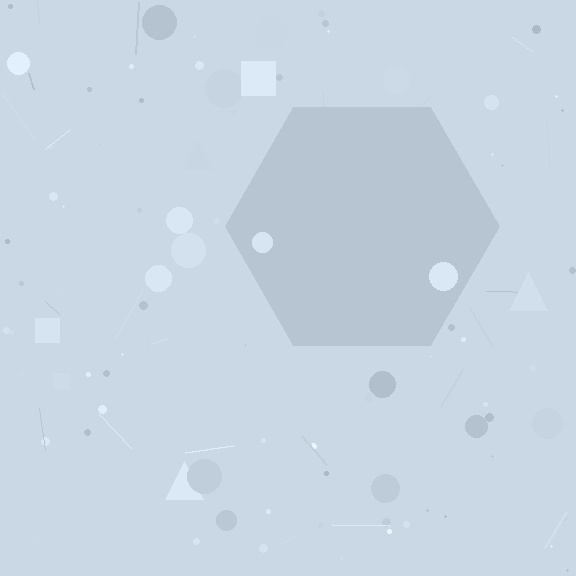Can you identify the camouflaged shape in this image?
The camouflaged shape is a hexagon.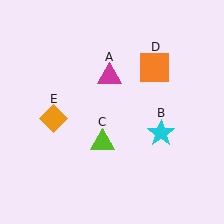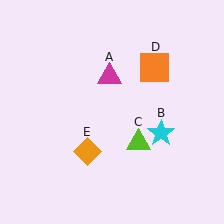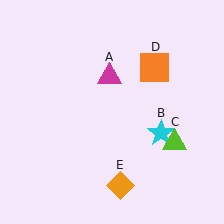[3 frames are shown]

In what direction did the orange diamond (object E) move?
The orange diamond (object E) moved down and to the right.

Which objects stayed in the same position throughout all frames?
Magenta triangle (object A) and cyan star (object B) and orange square (object D) remained stationary.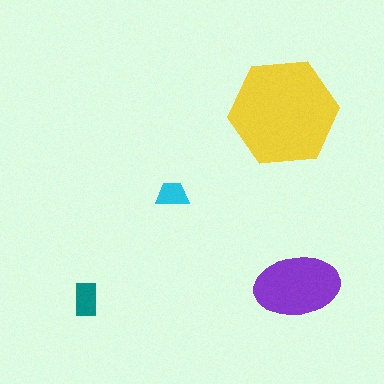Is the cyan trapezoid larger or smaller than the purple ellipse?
Smaller.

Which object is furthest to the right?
The purple ellipse is rightmost.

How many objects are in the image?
There are 4 objects in the image.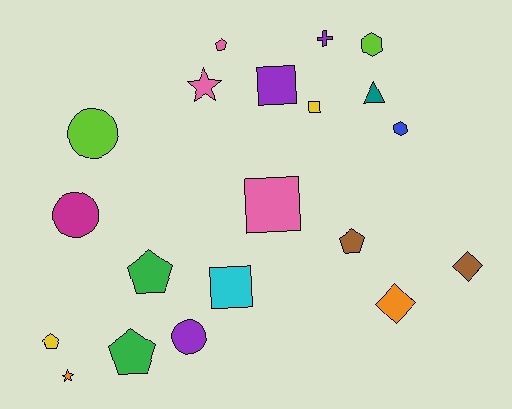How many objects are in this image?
There are 20 objects.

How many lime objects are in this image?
There are 2 lime objects.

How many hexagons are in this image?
There are 2 hexagons.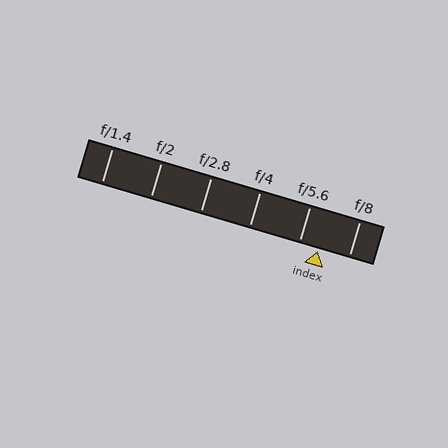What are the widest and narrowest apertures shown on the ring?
The widest aperture shown is f/1.4 and the narrowest is f/8.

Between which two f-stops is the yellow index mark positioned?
The index mark is between f/5.6 and f/8.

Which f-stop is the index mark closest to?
The index mark is closest to f/5.6.